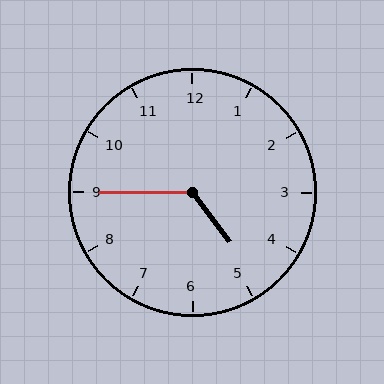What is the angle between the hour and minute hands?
Approximately 128 degrees.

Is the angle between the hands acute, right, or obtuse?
It is obtuse.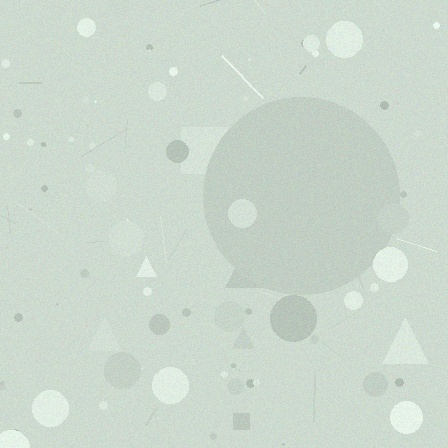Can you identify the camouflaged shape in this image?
The camouflaged shape is a circle.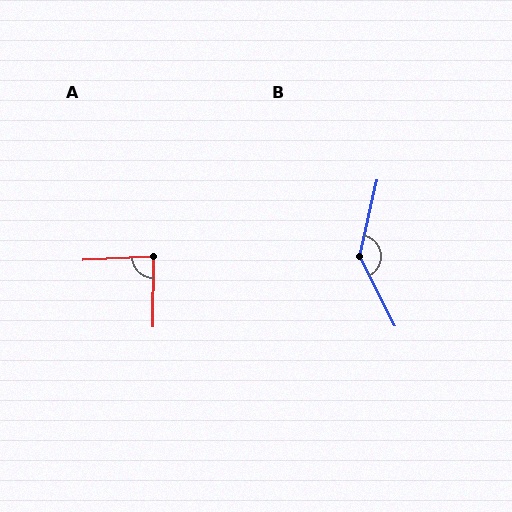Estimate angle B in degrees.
Approximately 139 degrees.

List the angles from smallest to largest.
A (87°), B (139°).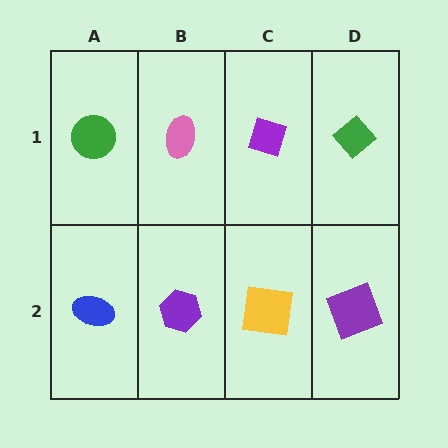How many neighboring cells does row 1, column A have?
2.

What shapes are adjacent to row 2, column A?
A green circle (row 1, column A), a purple hexagon (row 2, column B).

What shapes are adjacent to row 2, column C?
A purple diamond (row 1, column C), a purple hexagon (row 2, column B), a purple square (row 2, column D).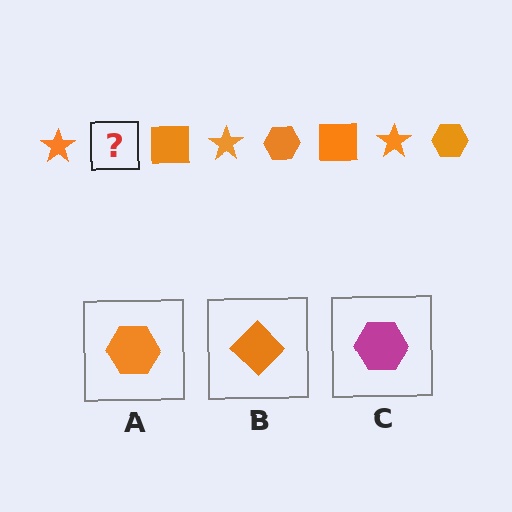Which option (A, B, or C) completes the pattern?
A.